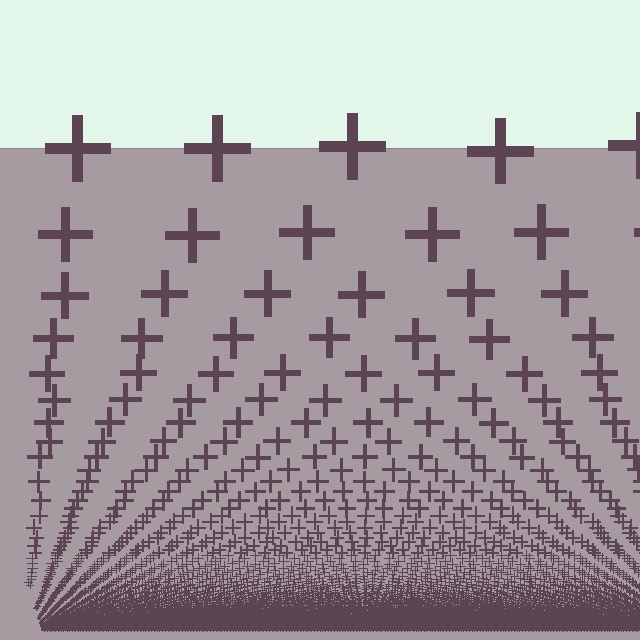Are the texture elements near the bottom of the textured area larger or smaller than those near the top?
Smaller. The gradient is inverted — elements near the bottom are smaller and denser.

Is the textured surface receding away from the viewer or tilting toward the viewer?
The surface appears to tilt toward the viewer. Texture elements get larger and sparser toward the top.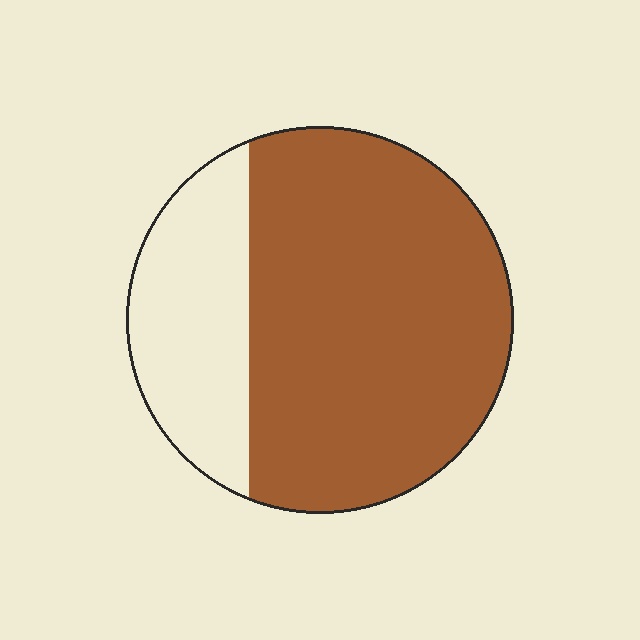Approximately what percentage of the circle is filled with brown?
Approximately 75%.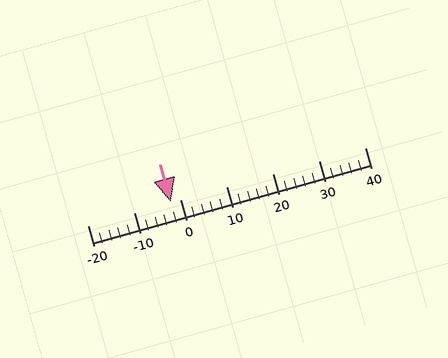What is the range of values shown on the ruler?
The ruler shows values from -20 to 40.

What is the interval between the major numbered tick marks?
The major tick marks are spaced 10 units apart.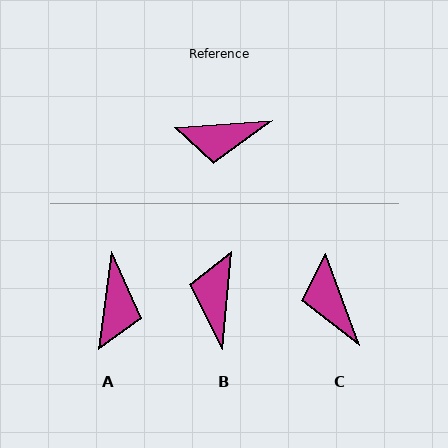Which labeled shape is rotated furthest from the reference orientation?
B, about 99 degrees away.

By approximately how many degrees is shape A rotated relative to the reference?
Approximately 78 degrees counter-clockwise.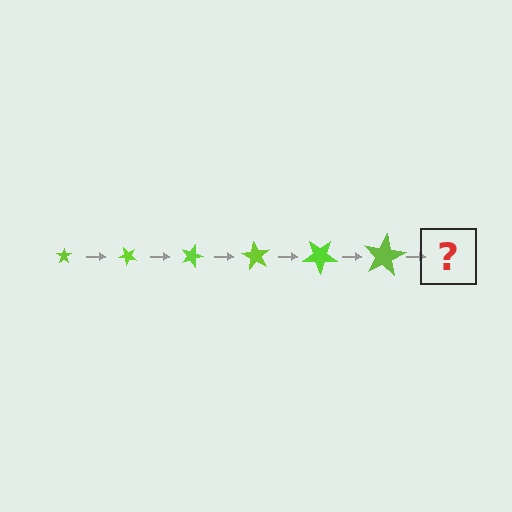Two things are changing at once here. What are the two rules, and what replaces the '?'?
The two rules are that the star grows larger each step and it rotates 45 degrees each step. The '?' should be a star, larger than the previous one and rotated 270 degrees from the start.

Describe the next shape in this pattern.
It should be a star, larger than the previous one and rotated 270 degrees from the start.